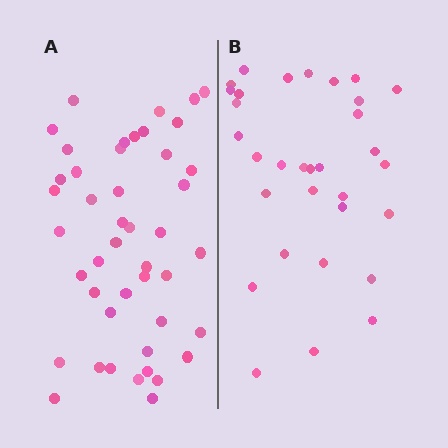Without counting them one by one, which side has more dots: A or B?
Region A (the left region) has more dots.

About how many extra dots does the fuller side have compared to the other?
Region A has approximately 15 more dots than region B.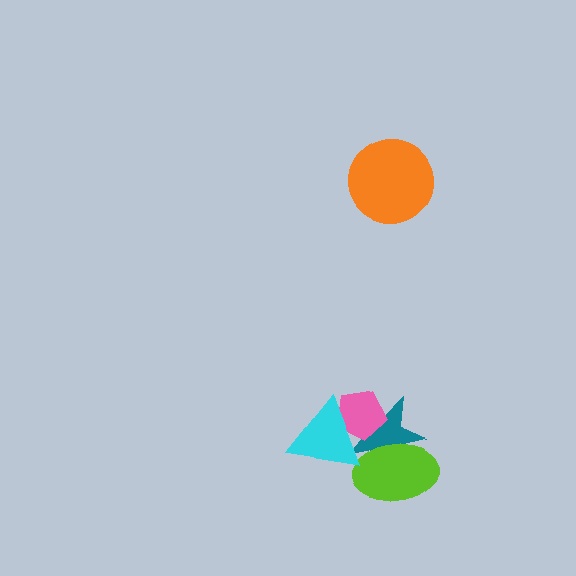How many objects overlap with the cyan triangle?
3 objects overlap with the cyan triangle.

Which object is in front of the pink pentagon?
The cyan triangle is in front of the pink pentagon.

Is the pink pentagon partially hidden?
Yes, it is partially covered by another shape.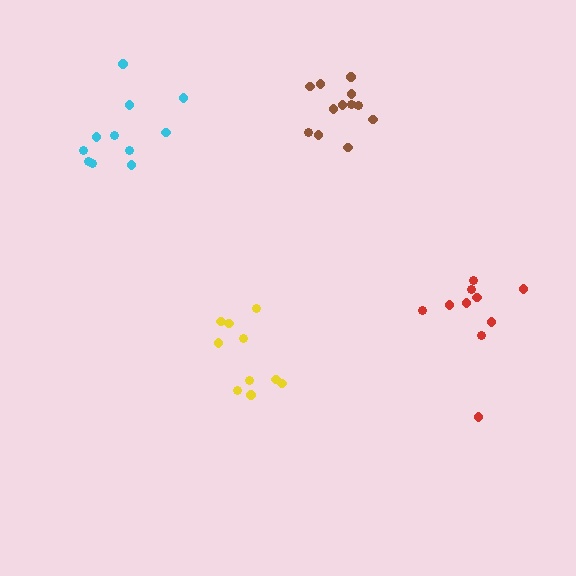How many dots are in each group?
Group 1: 11 dots, Group 2: 12 dots, Group 3: 10 dots, Group 4: 10 dots (43 total).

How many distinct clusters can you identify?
There are 4 distinct clusters.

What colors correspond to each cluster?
The clusters are colored: cyan, brown, yellow, red.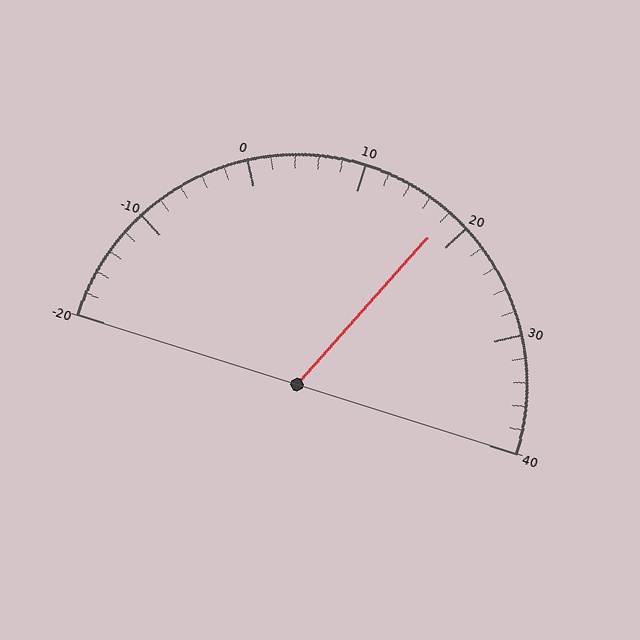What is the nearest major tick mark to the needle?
The nearest major tick mark is 20.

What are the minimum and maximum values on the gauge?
The gauge ranges from -20 to 40.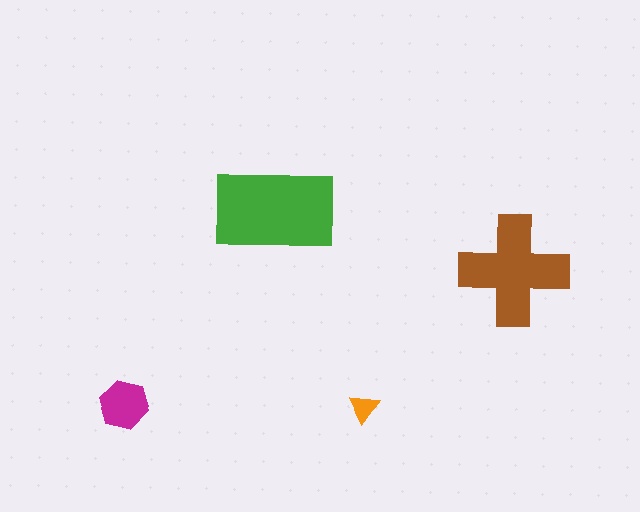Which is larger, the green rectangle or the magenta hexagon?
The green rectangle.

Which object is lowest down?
The magenta hexagon is bottommost.